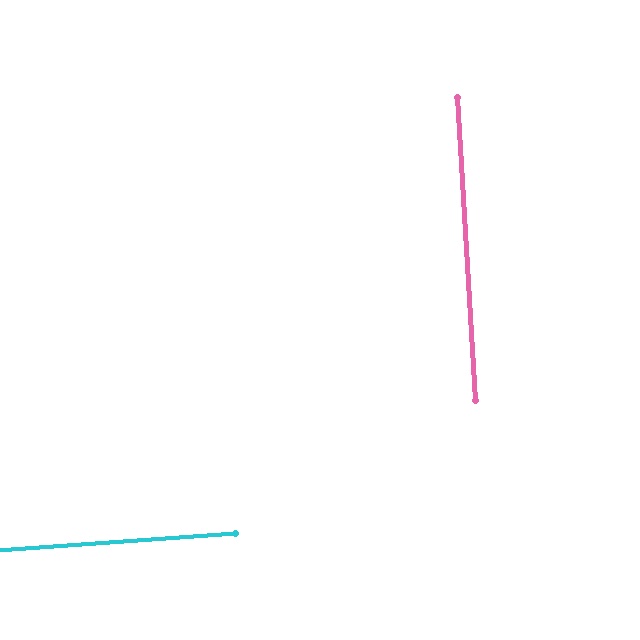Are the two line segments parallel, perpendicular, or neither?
Perpendicular — they meet at approximately 89°.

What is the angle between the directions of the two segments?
Approximately 89 degrees.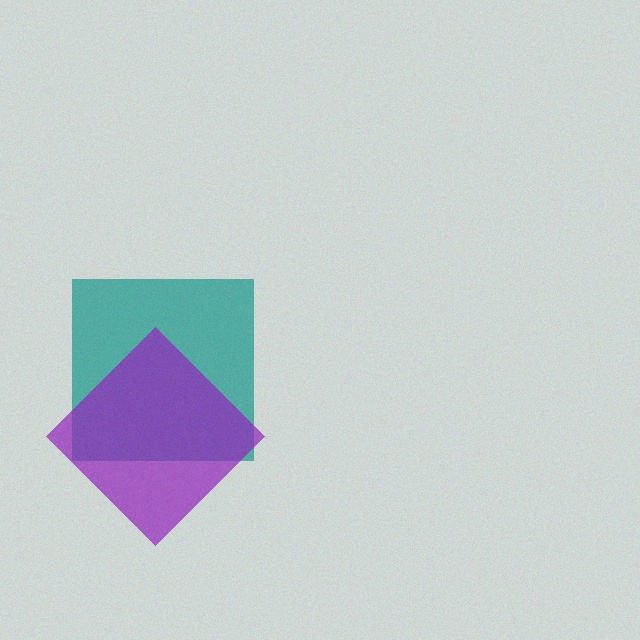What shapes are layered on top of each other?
The layered shapes are: a teal square, a purple diamond.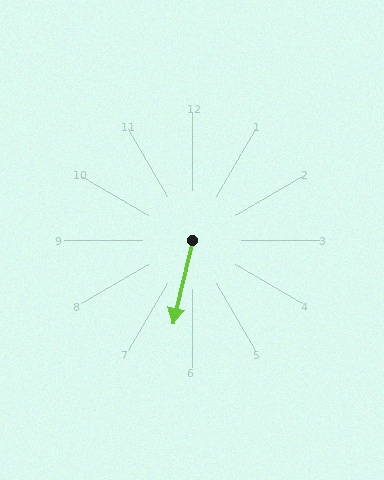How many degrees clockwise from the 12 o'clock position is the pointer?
Approximately 193 degrees.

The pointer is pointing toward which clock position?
Roughly 6 o'clock.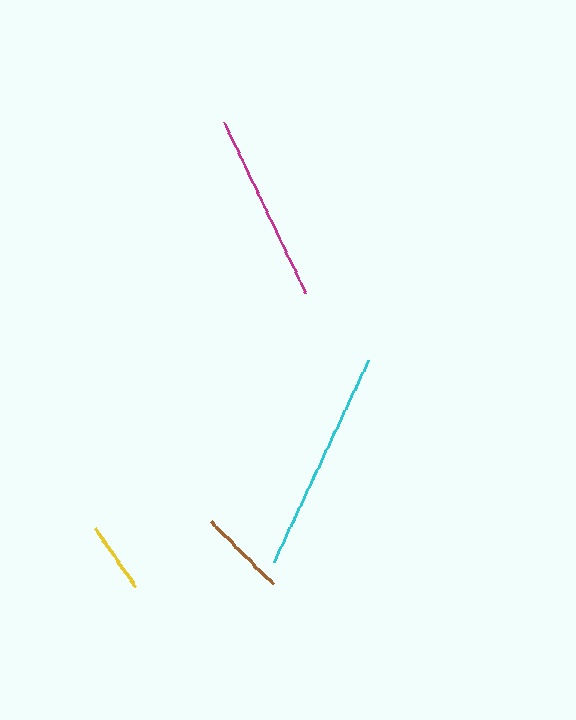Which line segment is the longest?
The cyan line is the longest at approximately 223 pixels.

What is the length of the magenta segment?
The magenta segment is approximately 189 pixels long.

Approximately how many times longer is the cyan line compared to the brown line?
The cyan line is approximately 2.5 times the length of the brown line.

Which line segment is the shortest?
The yellow line is the shortest at approximately 70 pixels.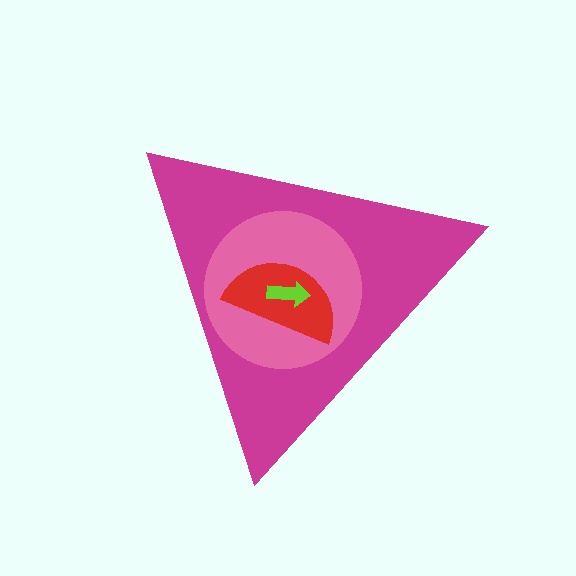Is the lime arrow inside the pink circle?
Yes.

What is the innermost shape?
The lime arrow.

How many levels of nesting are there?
4.